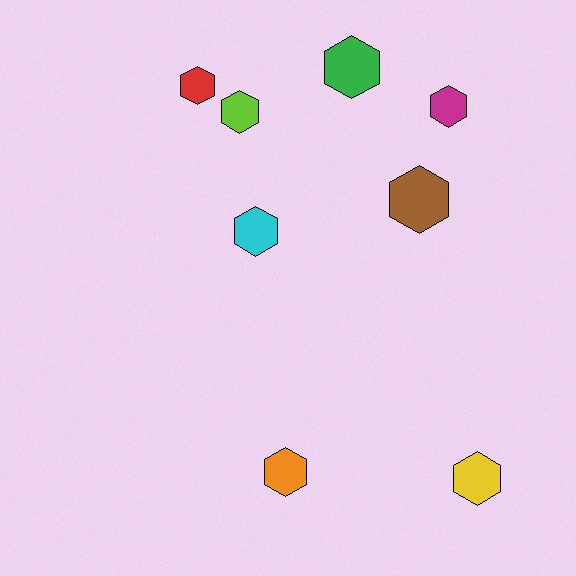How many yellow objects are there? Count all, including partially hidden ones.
There is 1 yellow object.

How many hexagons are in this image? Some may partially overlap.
There are 8 hexagons.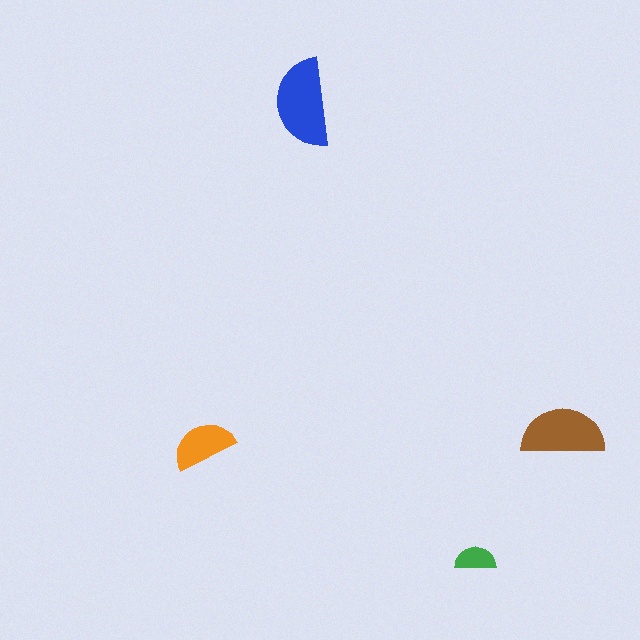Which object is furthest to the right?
The brown semicircle is rightmost.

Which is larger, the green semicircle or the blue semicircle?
The blue one.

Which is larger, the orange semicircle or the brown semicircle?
The brown one.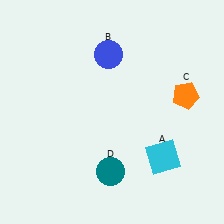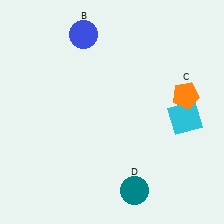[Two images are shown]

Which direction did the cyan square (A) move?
The cyan square (A) moved up.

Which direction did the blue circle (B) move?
The blue circle (B) moved left.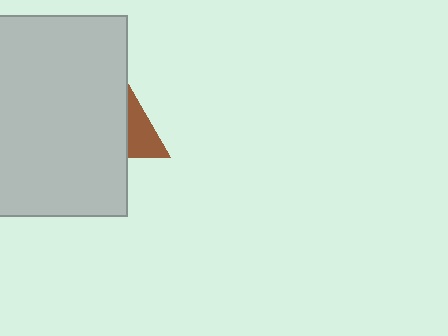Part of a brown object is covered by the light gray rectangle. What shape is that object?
It is a triangle.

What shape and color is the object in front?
The object in front is a light gray rectangle.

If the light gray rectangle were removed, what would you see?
You would see the complete brown triangle.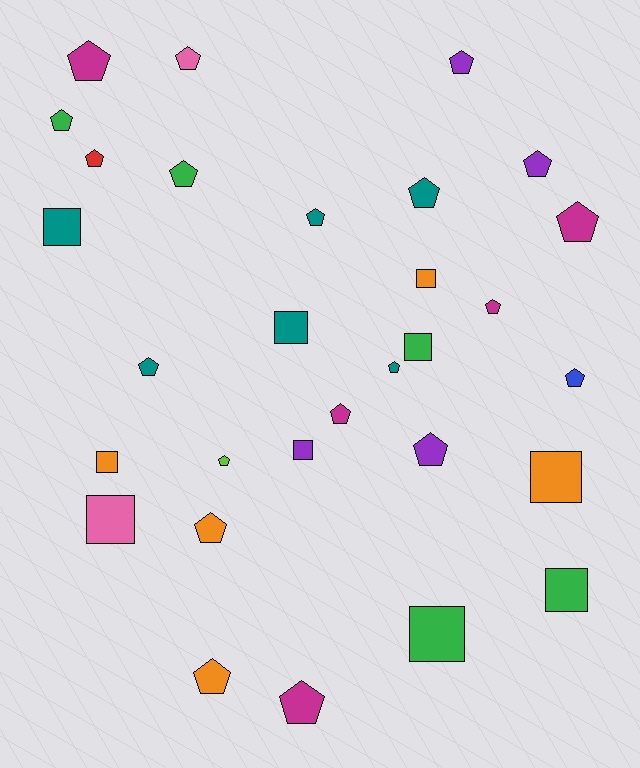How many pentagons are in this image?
There are 20 pentagons.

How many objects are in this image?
There are 30 objects.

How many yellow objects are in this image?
There are no yellow objects.